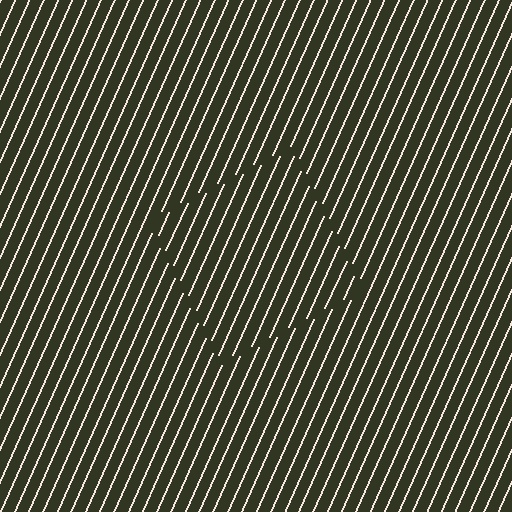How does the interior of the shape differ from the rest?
The interior of the shape contains the same grating, shifted by half a period — the contour is defined by the phase discontinuity where line-ends from the inner and outer gratings abut.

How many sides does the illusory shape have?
4 sides — the line-ends trace a square.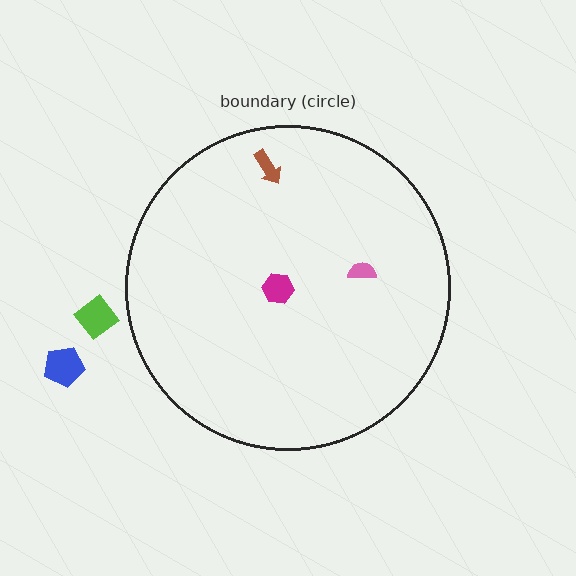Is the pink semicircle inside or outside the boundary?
Inside.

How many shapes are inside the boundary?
3 inside, 2 outside.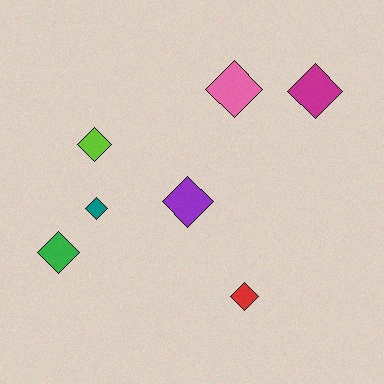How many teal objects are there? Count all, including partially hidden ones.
There is 1 teal object.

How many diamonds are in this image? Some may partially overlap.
There are 7 diamonds.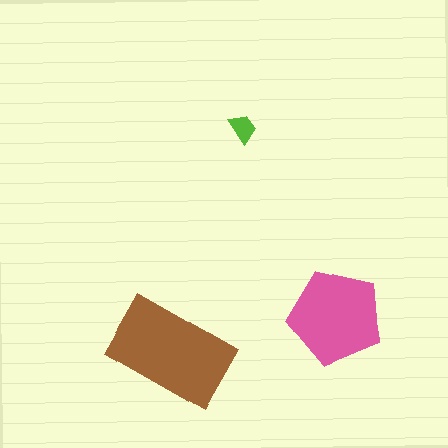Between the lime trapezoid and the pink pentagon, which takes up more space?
The pink pentagon.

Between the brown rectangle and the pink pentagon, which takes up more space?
The brown rectangle.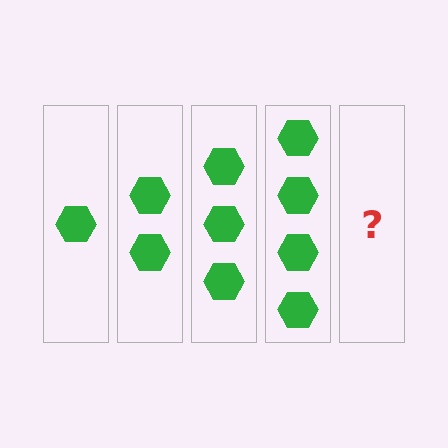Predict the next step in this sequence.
The next step is 5 hexagons.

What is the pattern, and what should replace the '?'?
The pattern is that each step adds one more hexagon. The '?' should be 5 hexagons.